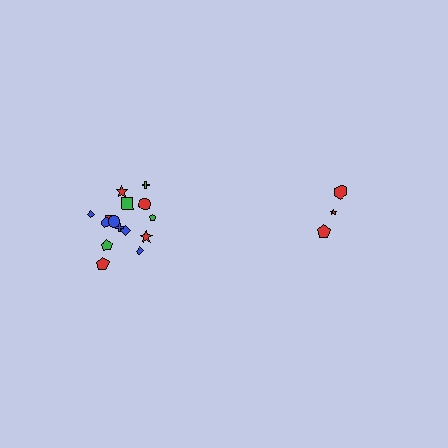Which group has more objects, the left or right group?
The left group.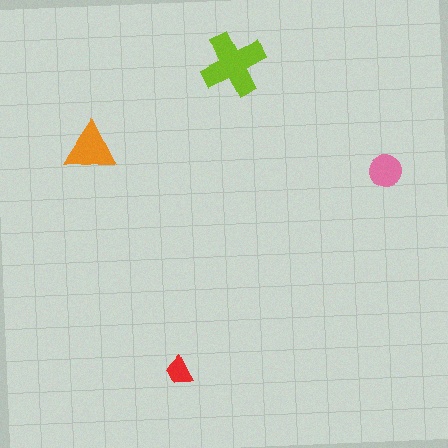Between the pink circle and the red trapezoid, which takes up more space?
The pink circle.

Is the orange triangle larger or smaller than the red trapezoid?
Larger.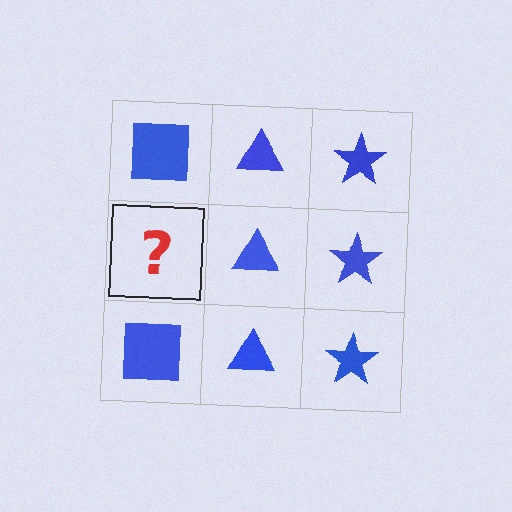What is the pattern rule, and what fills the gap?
The rule is that each column has a consistent shape. The gap should be filled with a blue square.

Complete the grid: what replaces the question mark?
The question mark should be replaced with a blue square.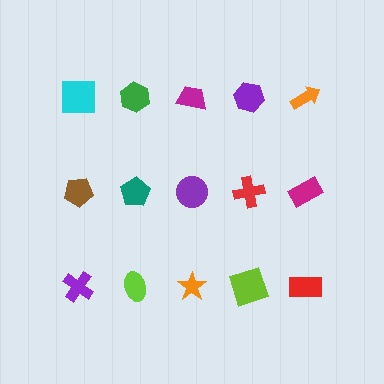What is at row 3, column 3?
An orange star.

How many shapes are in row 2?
5 shapes.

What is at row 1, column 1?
A cyan square.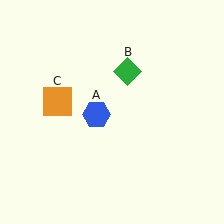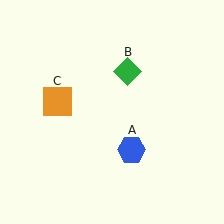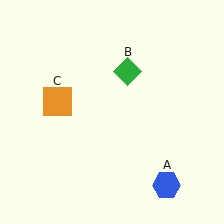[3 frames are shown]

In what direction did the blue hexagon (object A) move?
The blue hexagon (object A) moved down and to the right.